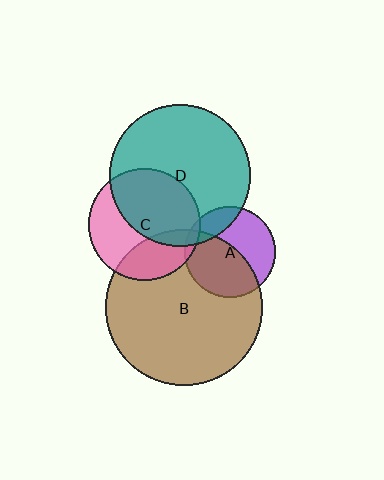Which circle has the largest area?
Circle B (brown).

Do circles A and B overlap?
Yes.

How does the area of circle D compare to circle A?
Approximately 2.4 times.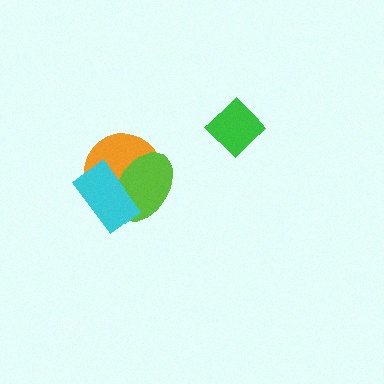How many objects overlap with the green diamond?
0 objects overlap with the green diamond.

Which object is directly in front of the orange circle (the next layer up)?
The lime ellipse is directly in front of the orange circle.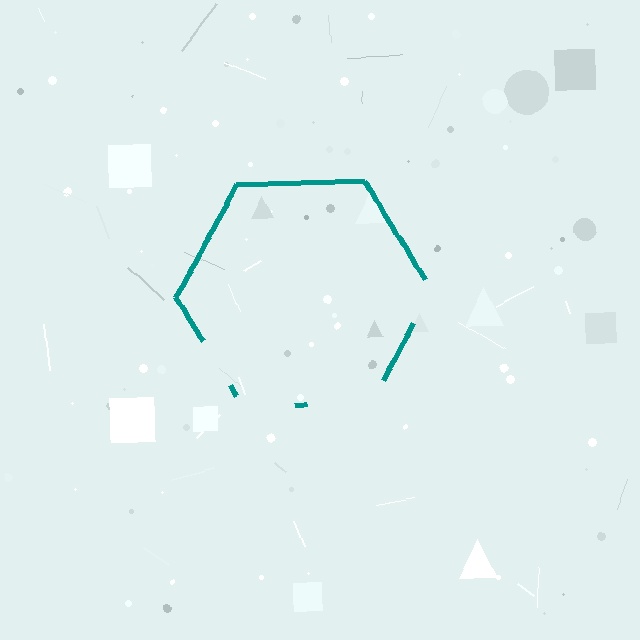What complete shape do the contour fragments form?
The contour fragments form a hexagon.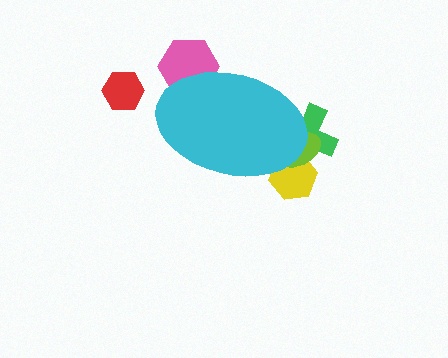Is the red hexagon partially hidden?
No, the red hexagon is fully visible.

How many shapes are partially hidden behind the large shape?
4 shapes are partially hidden.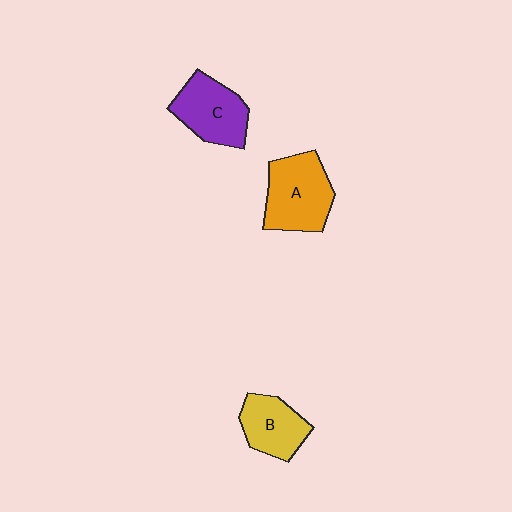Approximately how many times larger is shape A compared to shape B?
Approximately 1.4 times.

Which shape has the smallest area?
Shape B (yellow).